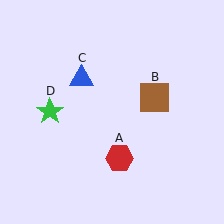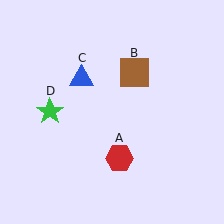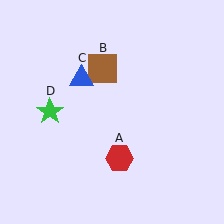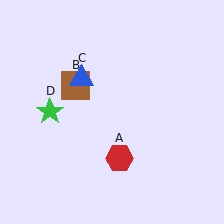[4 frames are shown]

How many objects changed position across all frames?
1 object changed position: brown square (object B).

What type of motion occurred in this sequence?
The brown square (object B) rotated counterclockwise around the center of the scene.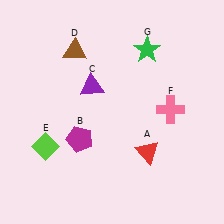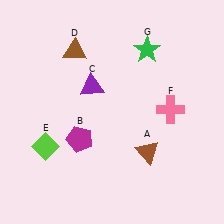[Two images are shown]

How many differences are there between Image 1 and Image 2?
There is 1 difference between the two images.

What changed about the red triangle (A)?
In Image 1, A is red. In Image 2, it changed to brown.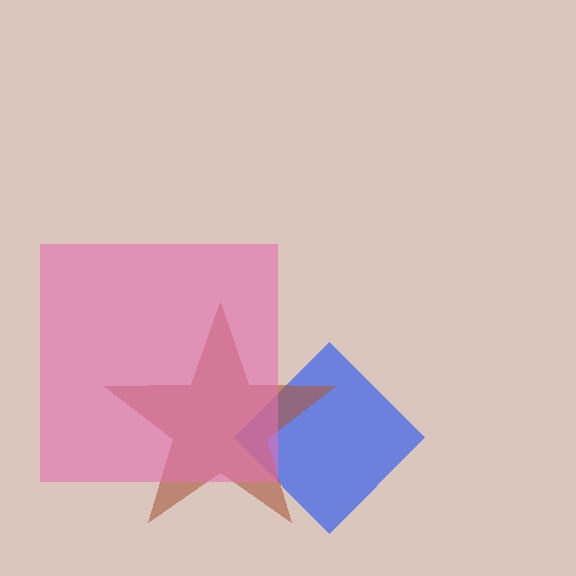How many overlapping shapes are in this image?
There are 3 overlapping shapes in the image.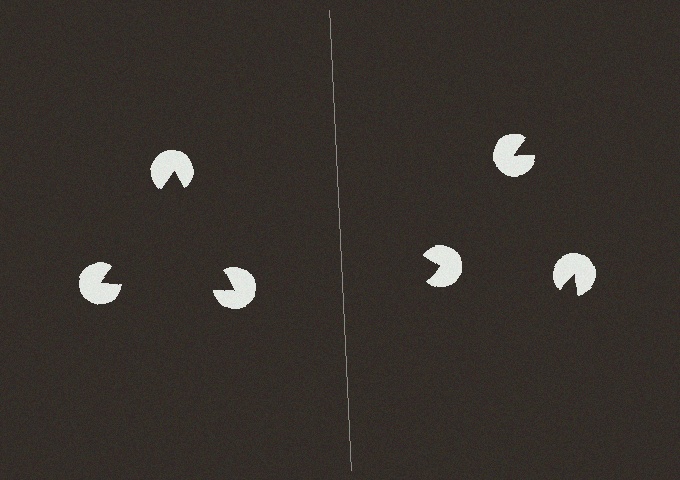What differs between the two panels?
The pac-man discs are positioned identically on both sides; only the wedge orientations differ. On the left they align to a triangle; on the right they are misaligned.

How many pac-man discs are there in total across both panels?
6 — 3 on each side.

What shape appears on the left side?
An illusory triangle.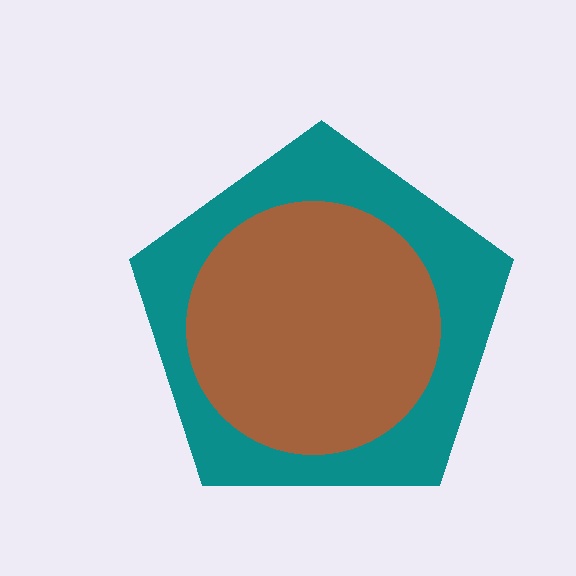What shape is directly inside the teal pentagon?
The brown circle.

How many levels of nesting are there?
2.